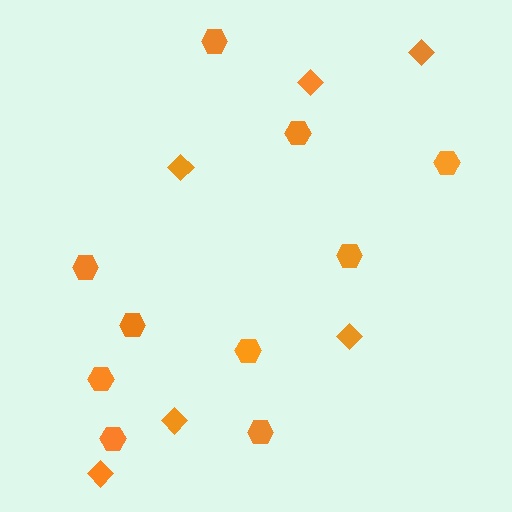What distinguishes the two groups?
There are 2 groups: one group of hexagons (10) and one group of diamonds (6).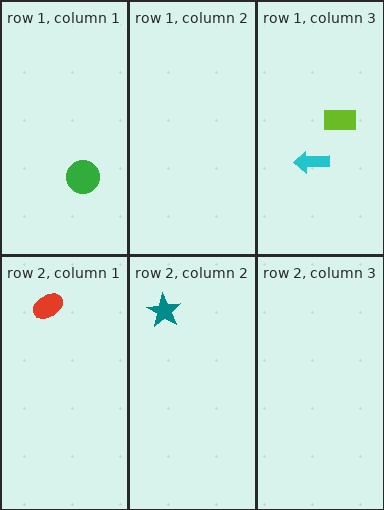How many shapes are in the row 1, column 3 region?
2.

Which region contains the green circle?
The row 1, column 1 region.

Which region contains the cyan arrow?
The row 1, column 3 region.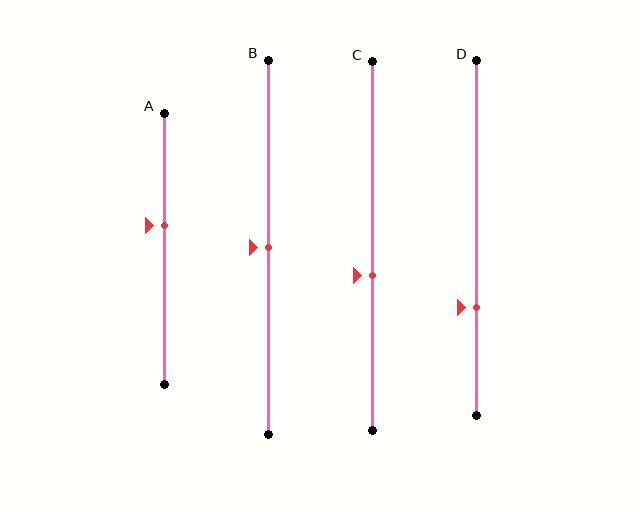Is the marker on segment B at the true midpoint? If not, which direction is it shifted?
Yes, the marker on segment B is at the true midpoint.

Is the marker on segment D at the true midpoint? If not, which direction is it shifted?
No, the marker on segment D is shifted downward by about 20% of the segment length.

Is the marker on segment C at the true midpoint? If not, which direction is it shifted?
No, the marker on segment C is shifted downward by about 8% of the segment length.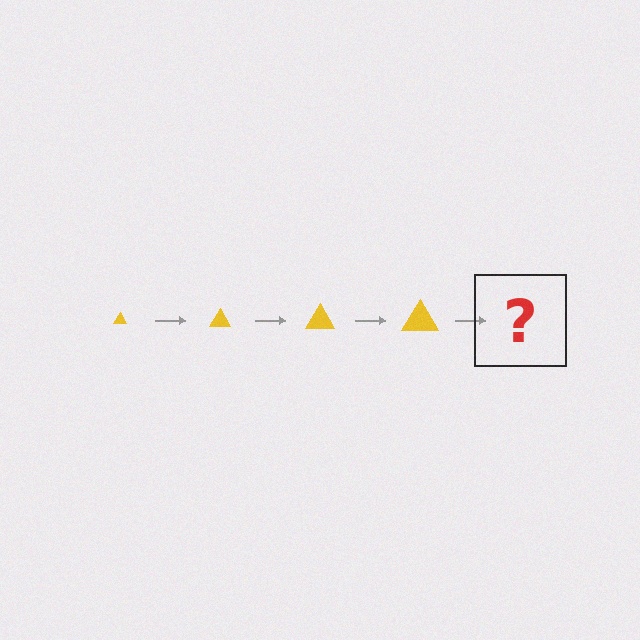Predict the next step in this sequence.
The next step is a yellow triangle, larger than the previous one.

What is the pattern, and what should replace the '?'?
The pattern is that the triangle gets progressively larger each step. The '?' should be a yellow triangle, larger than the previous one.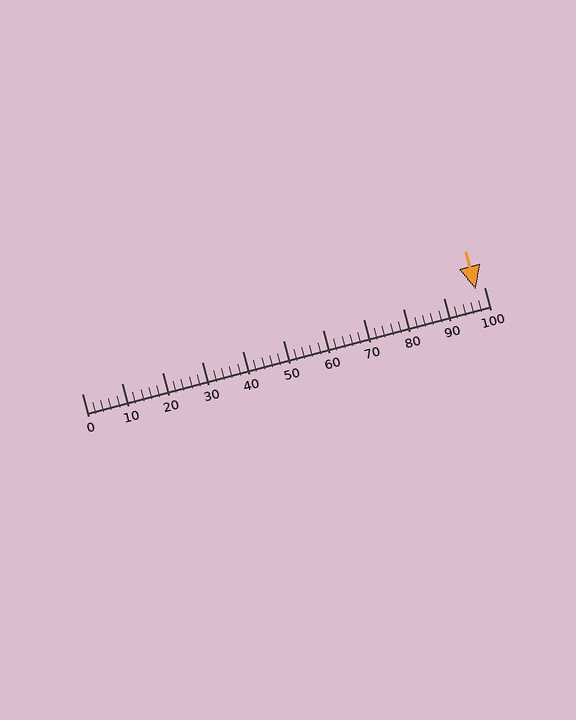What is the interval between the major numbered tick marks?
The major tick marks are spaced 10 units apart.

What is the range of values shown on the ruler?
The ruler shows values from 0 to 100.